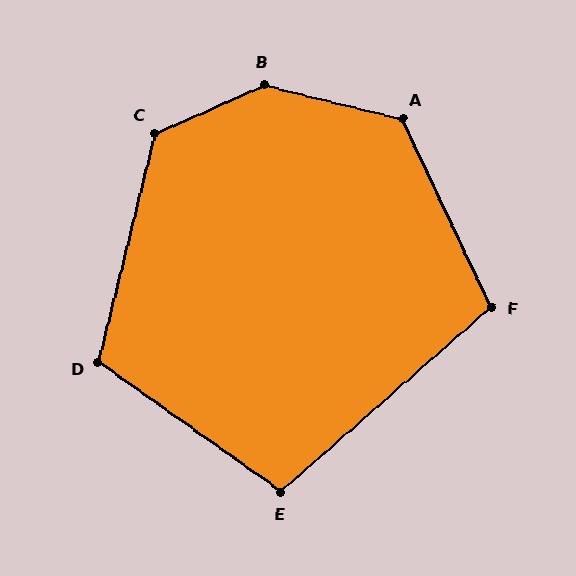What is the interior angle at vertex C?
Approximately 128 degrees (obtuse).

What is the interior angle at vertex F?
Approximately 106 degrees (obtuse).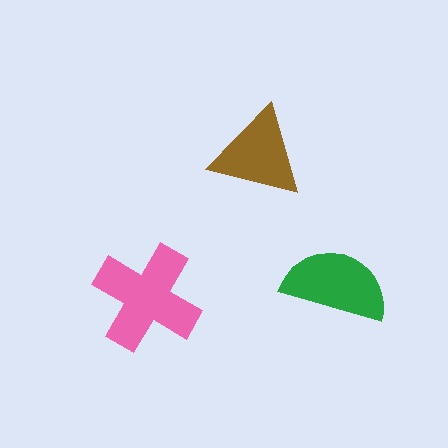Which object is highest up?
The brown triangle is topmost.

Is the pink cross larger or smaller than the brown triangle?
Larger.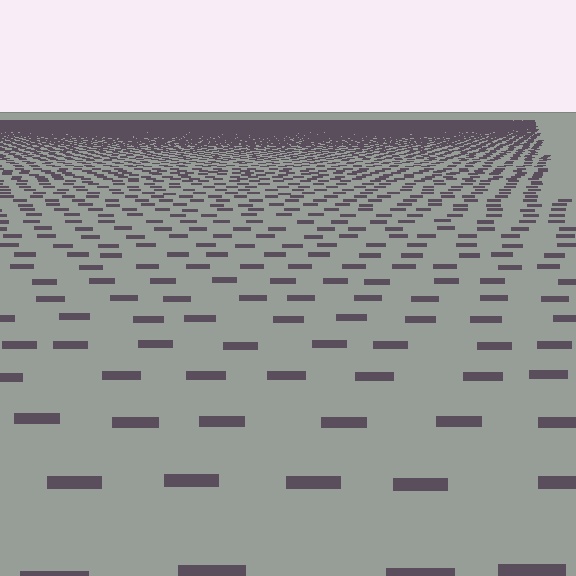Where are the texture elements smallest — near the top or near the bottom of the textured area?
Near the top.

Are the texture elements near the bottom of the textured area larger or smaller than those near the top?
Larger. Near the bottom, elements are closer to the viewer and appear at a bigger on-screen size.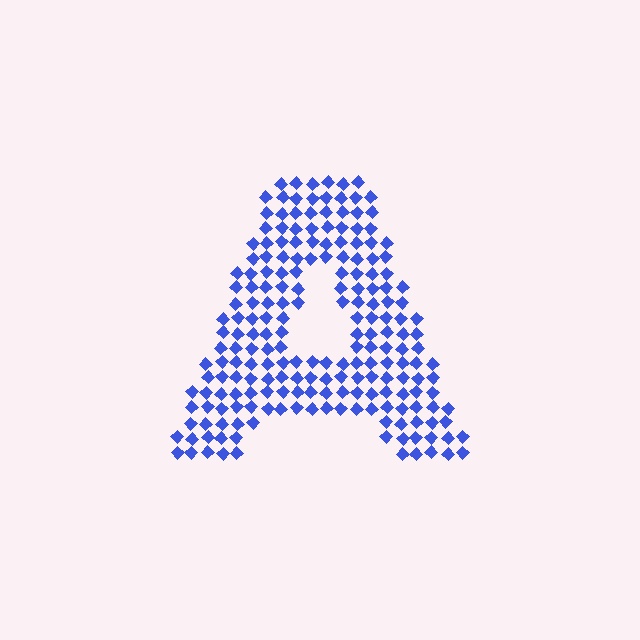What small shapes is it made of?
It is made of small diamonds.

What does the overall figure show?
The overall figure shows the letter A.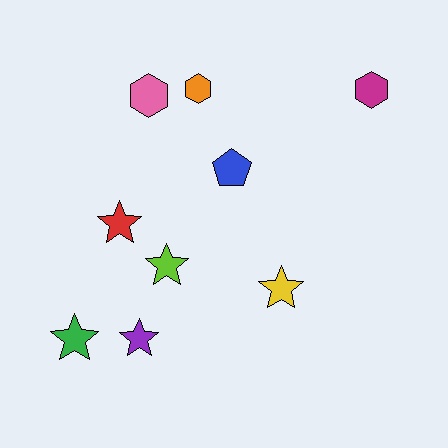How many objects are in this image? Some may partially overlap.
There are 9 objects.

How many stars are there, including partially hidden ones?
There are 5 stars.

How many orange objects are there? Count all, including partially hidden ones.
There is 1 orange object.